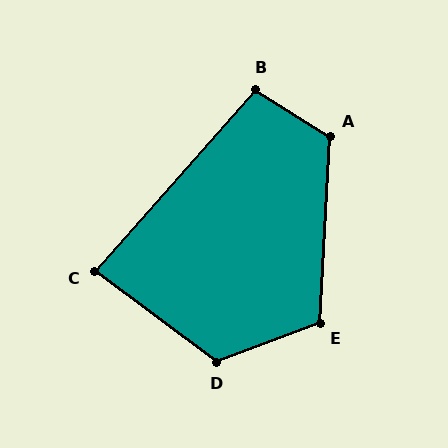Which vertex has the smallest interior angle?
C, at approximately 85 degrees.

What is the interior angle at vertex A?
Approximately 119 degrees (obtuse).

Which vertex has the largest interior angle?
D, at approximately 123 degrees.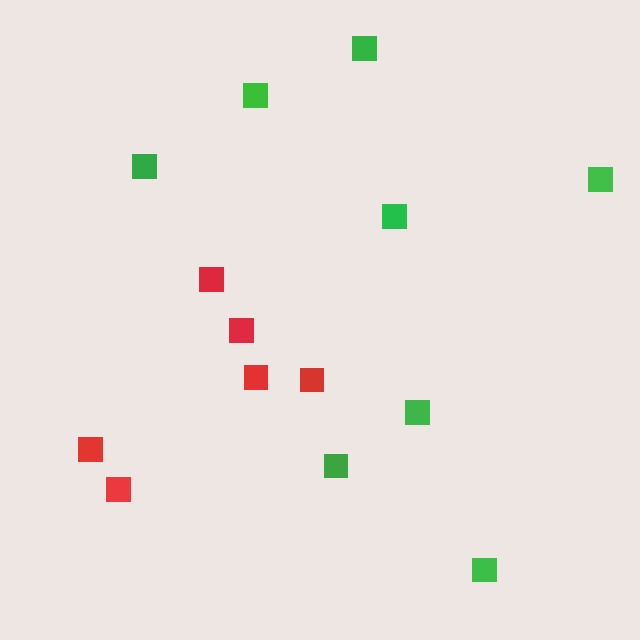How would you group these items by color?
There are 2 groups: one group of red squares (6) and one group of green squares (8).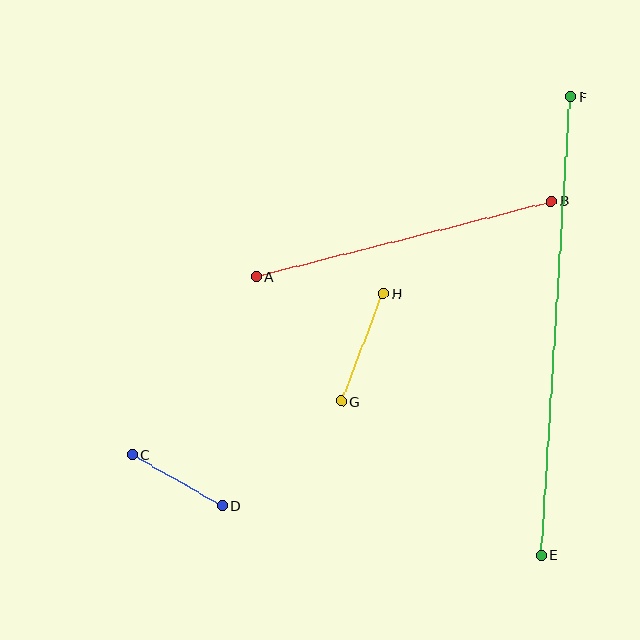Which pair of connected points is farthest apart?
Points E and F are farthest apart.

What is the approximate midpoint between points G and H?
The midpoint is at approximately (362, 348) pixels.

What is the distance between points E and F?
The distance is approximately 459 pixels.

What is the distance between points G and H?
The distance is approximately 116 pixels.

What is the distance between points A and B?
The distance is approximately 305 pixels.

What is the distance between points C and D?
The distance is approximately 104 pixels.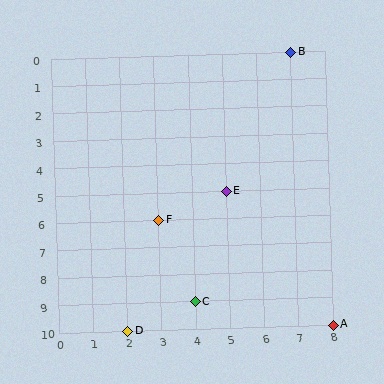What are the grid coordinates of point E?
Point E is at grid coordinates (5, 5).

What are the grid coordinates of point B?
Point B is at grid coordinates (7, 0).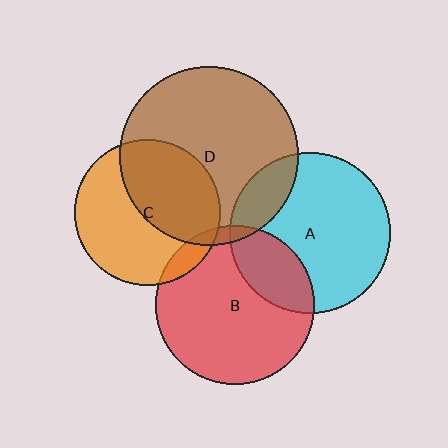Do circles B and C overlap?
Yes.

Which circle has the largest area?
Circle D (brown).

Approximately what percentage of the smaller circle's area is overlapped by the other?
Approximately 10%.